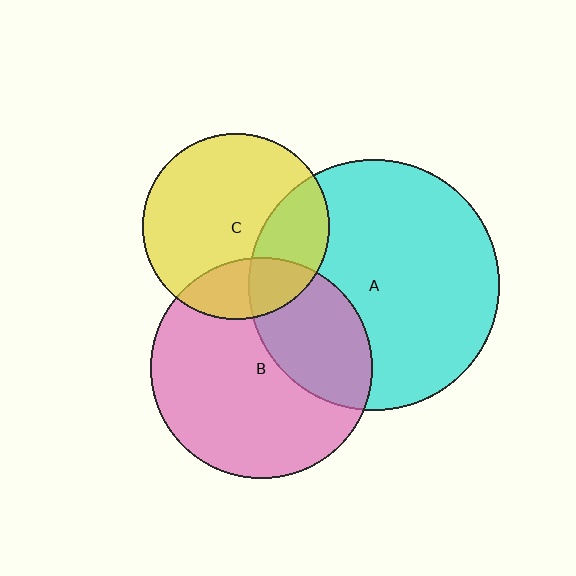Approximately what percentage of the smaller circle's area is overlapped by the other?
Approximately 35%.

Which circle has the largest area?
Circle A (cyan).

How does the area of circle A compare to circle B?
Approximately 1.3 times.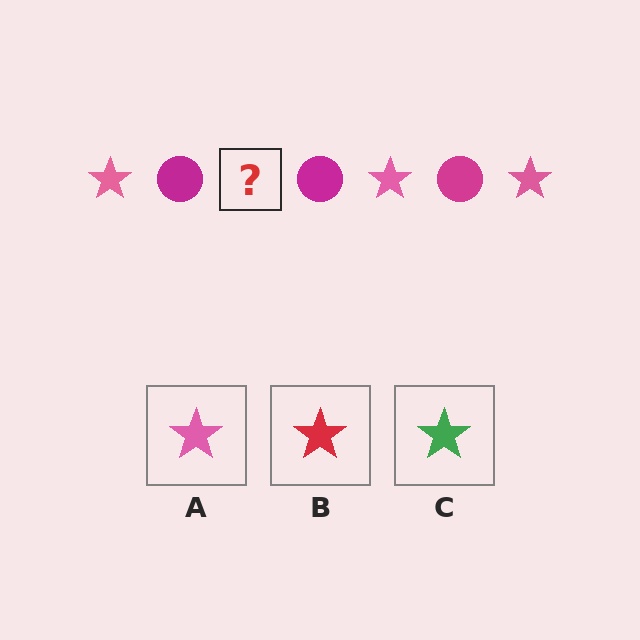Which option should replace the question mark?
Option A.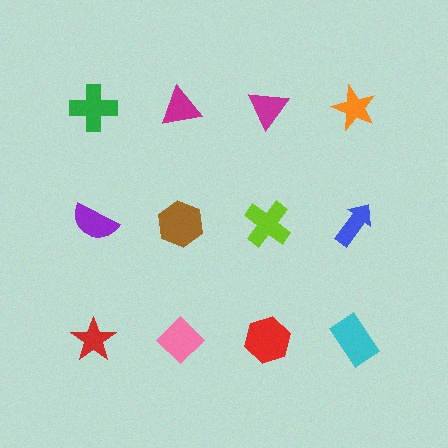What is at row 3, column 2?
A pink diamond.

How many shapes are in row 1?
4 shapes.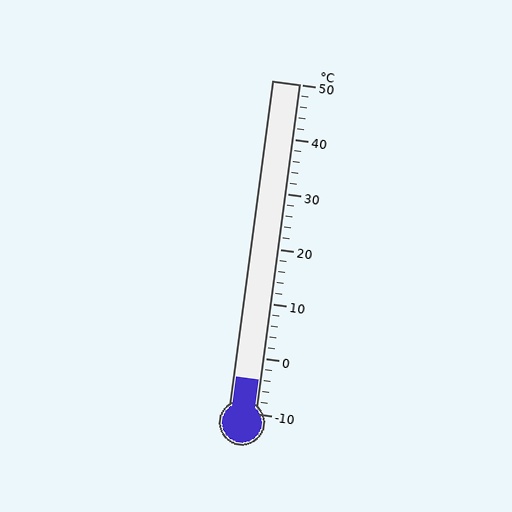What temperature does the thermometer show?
The thermometer shows approximately -4°C.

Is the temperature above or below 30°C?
The temperature is below 30°C.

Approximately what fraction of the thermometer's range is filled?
The thermometer is filled to approximately 10% of its range.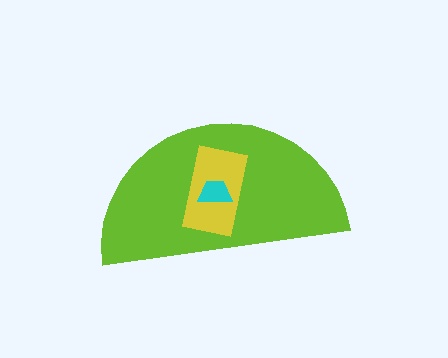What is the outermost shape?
The lime semicircle.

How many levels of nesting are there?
3.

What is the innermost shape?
The cyan trapezoid.